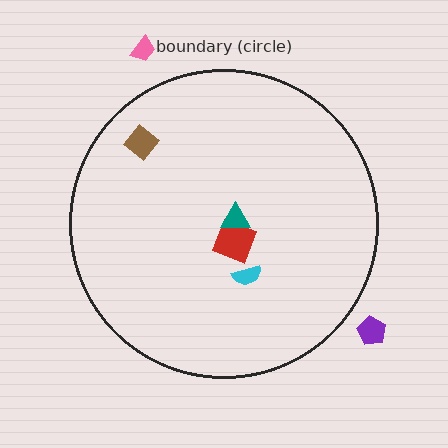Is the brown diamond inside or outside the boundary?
Inside.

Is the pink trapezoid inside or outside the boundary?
Outside.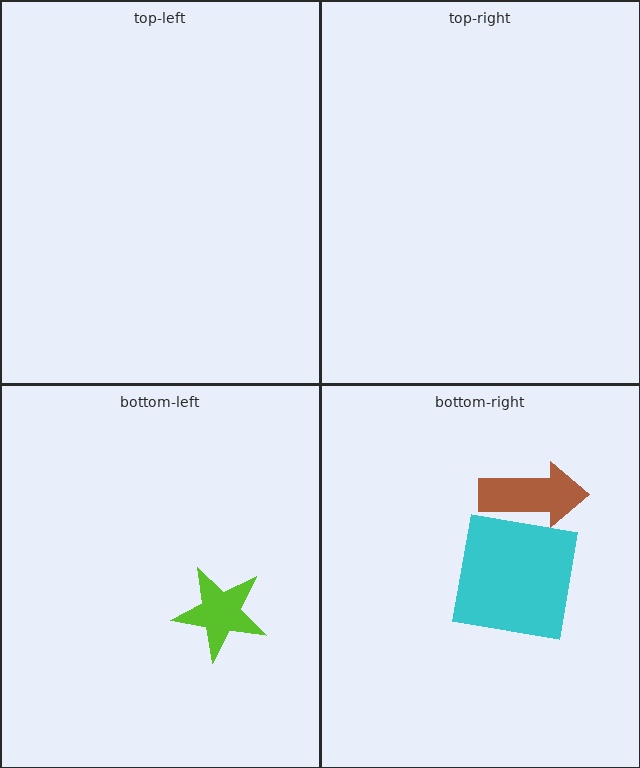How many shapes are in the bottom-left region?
1.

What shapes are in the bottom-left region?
The lime star.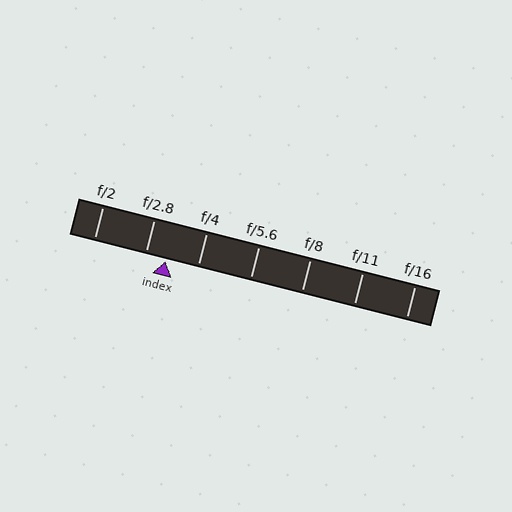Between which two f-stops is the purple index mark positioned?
The index mark is between f/2.8 and f/4.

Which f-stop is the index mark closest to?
The index mark is closest to f/2.8.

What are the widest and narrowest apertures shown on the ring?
The widest aperture shown is f/2 and the narrowest is f/16.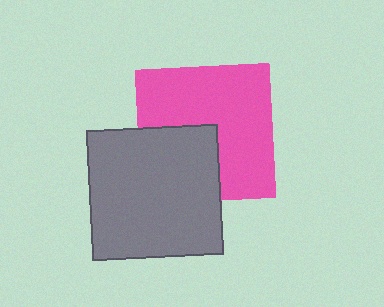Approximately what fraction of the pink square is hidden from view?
Roughly 34% of the pink square is hidden behind the gray square.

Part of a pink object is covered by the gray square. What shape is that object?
It is a square.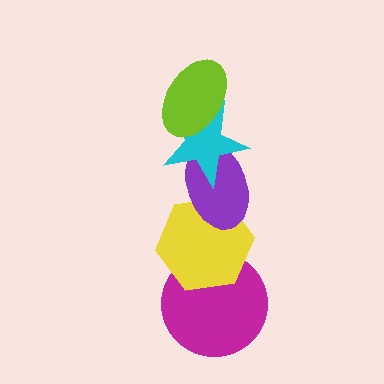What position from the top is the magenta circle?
The magenta circle is 5th from the top.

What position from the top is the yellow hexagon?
The yellow hexagon is 4th from the top.